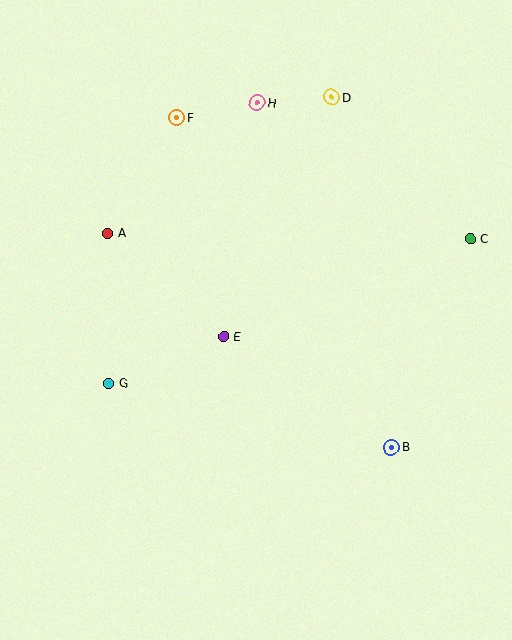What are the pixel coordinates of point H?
Point H is at (257, 103).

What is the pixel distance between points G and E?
The distance between G and E is 124 pixels.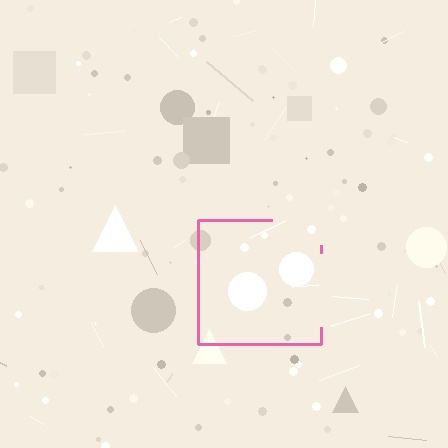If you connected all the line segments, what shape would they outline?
They would outline a square.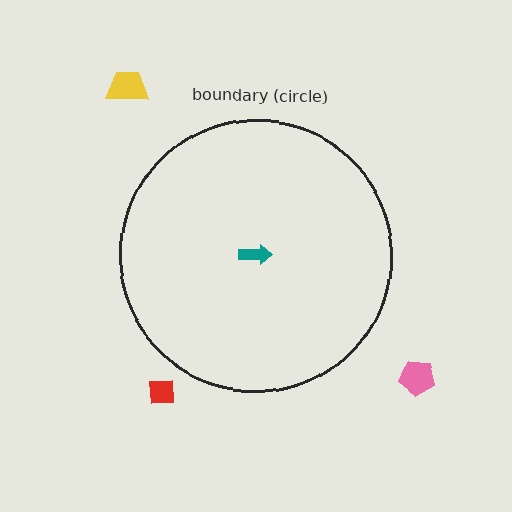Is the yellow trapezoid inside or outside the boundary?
Outside.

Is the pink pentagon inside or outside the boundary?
Outside.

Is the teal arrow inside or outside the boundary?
Inside.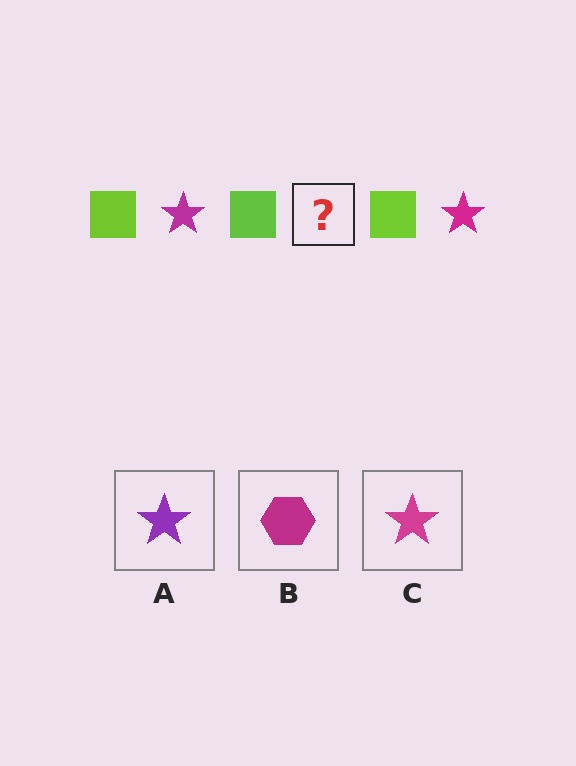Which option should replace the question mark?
Option C.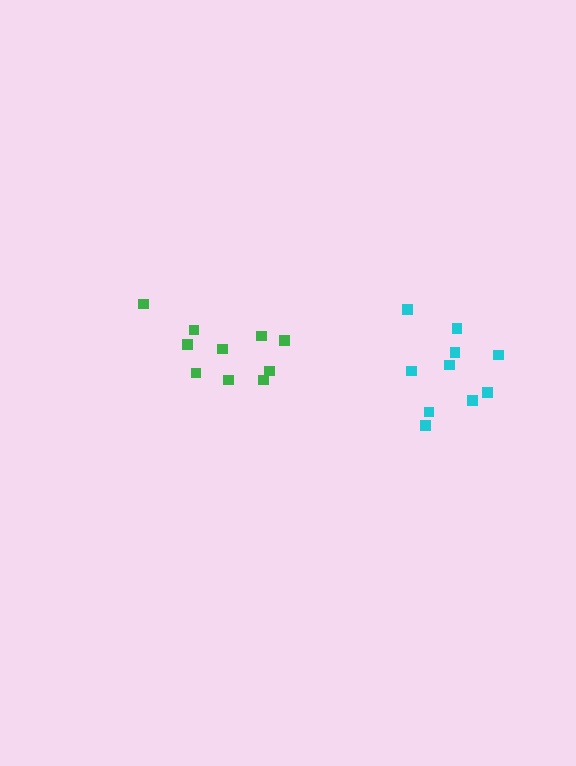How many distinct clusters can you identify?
There are 2 distinct clusters.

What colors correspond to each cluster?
The clusters are colored: green, cyan.